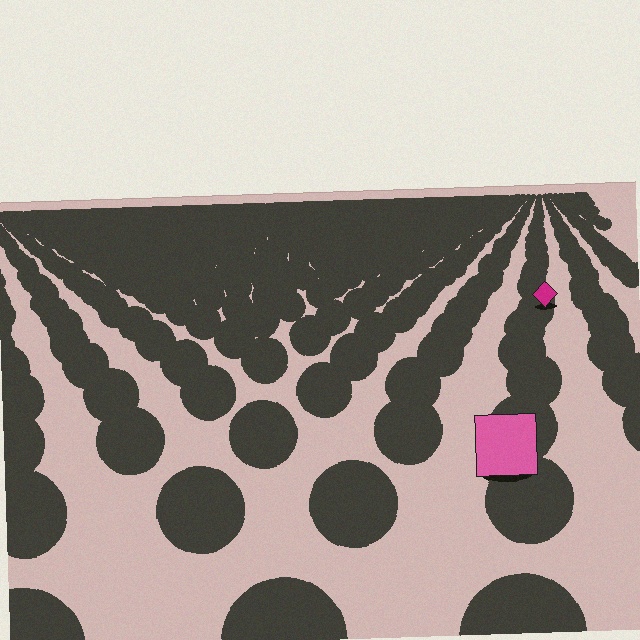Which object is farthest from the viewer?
The magenta diamond is farthest from the viewer. It appears smaller and the ground texture around it is denser.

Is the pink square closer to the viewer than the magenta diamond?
Yes. The pink square is closer — you can tell from the texture gradient: the ground texture is coarser near it.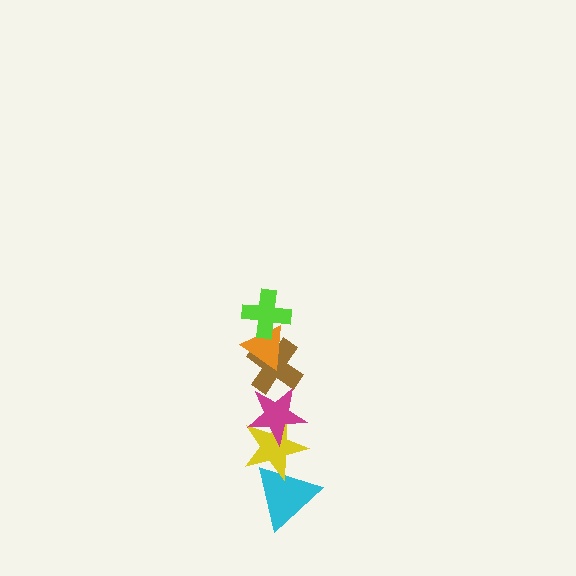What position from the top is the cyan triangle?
The cyan triangle is 6th from the top.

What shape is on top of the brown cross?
The orange triangle is on top of the brown cross.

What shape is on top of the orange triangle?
The lime cross is on top of the orange triangle.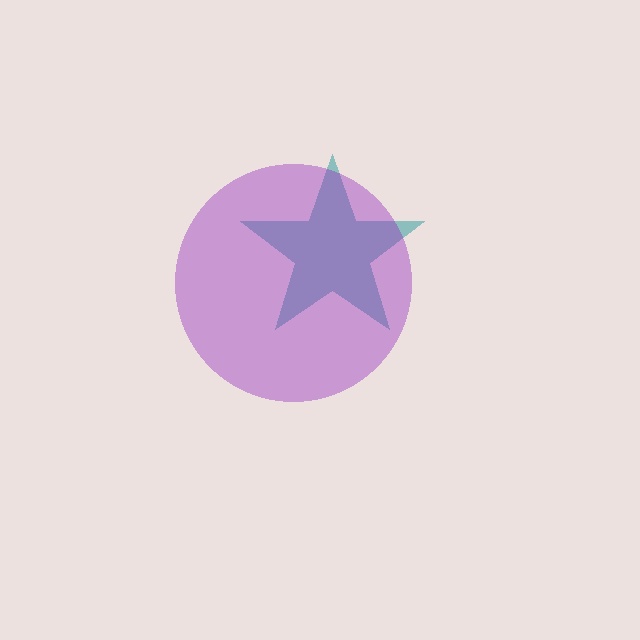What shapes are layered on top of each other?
The layered shapes are: a teal star, a purple circle.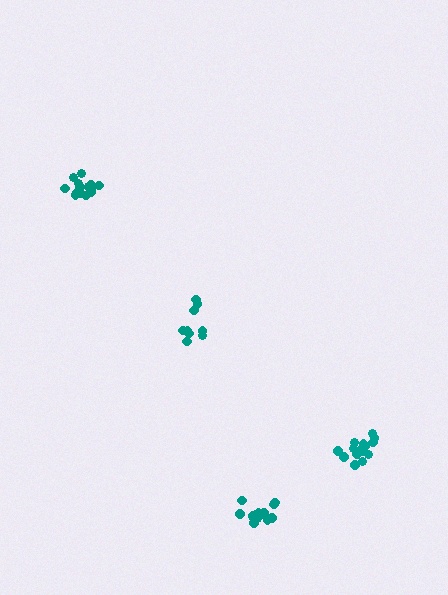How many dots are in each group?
Group 1: 9 dots, Group 2: 15 dots, Group 3: 14 dots, Group 4: 14 dots (52 total).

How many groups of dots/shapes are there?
There are 4 groups.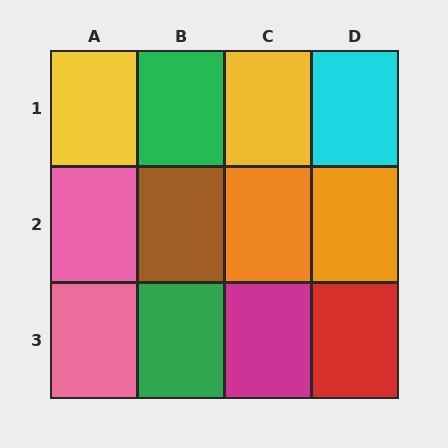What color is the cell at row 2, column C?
Orange.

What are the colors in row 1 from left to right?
Yellow, green, yellow, cyan.